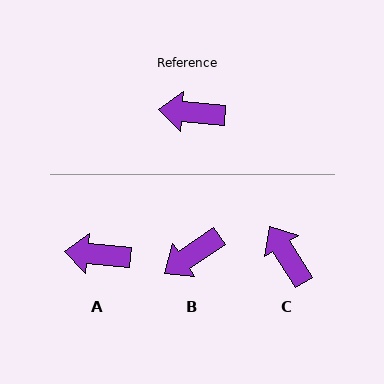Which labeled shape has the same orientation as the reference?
A.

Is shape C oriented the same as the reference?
No, it is off by about 53 degrees.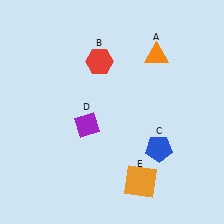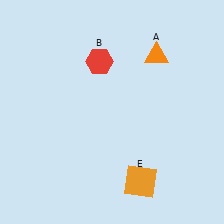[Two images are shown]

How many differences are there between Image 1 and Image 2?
There are 2 differences between the two images.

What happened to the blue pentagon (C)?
The blue pentagon (C) was removed in Image 2. It was in the bottom-right area of Image 1.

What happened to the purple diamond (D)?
The purple diamond (D) was removed in Image 2. It was in the bottom-left area of Image 1.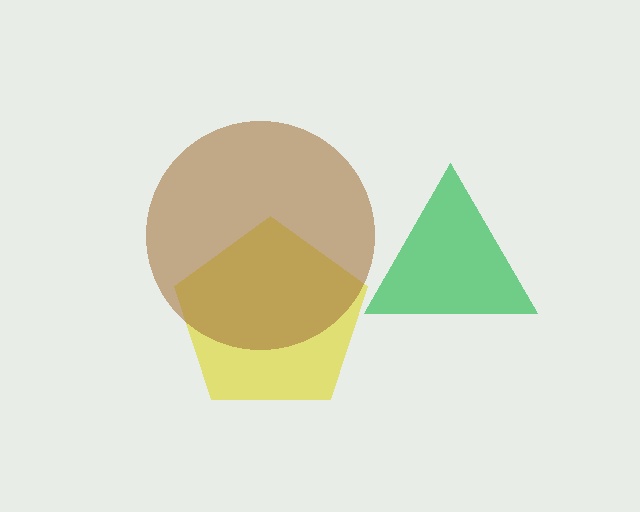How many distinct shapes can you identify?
There are 3 distinct shapes: a yellow pentagon, a brown circle, a green triangle.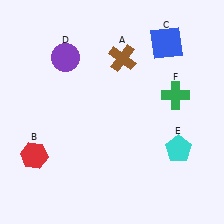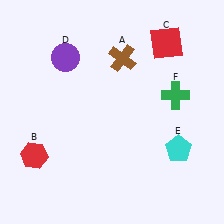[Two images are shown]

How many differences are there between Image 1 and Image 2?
There is 1 difference between the two images.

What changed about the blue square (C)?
In Image 1, C is blue. In Image 2, it changed to red.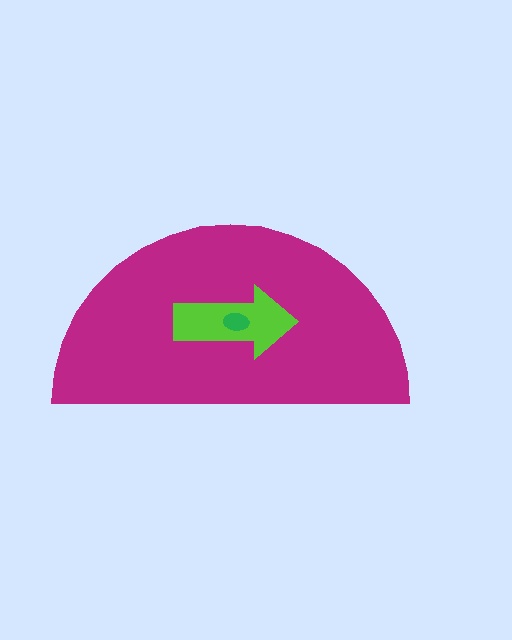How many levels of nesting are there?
3.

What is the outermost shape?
The magenta semicircle.